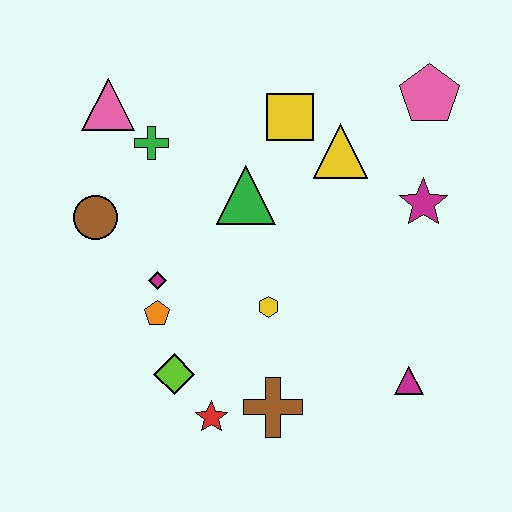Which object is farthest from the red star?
The pink pentagon is farthest from the red star.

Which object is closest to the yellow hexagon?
The brown cross is closest to the yellow hexagon.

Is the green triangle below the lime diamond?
No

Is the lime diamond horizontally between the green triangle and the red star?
No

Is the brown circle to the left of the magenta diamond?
Yes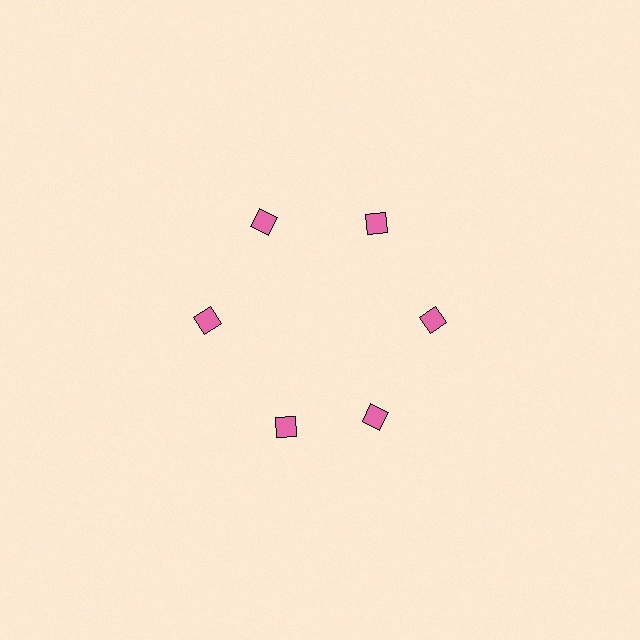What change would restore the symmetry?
The symmetry would be restored by rotating it back into even spacing with its neighbors so that all 6 diamonds sit at equal angles and equal distance from the center.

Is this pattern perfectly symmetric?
No. The 6 pink diamonds are arranged in a ring, but one element near the 7 o'clock position is rotated out of alignment along the ring, breaking the 6-fold rotational symmetry.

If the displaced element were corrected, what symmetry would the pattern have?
It would have 6-fold rotational symmetry — the pattern would map onto itself every 60 degrees.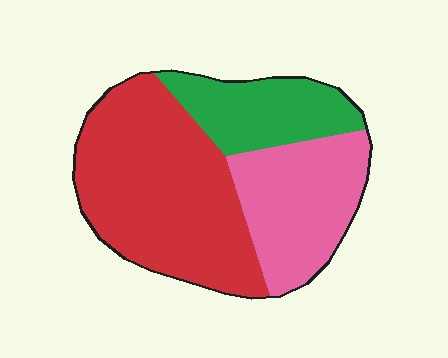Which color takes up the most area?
Red, at roughly 50%.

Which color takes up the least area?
Green, at roughly 20%.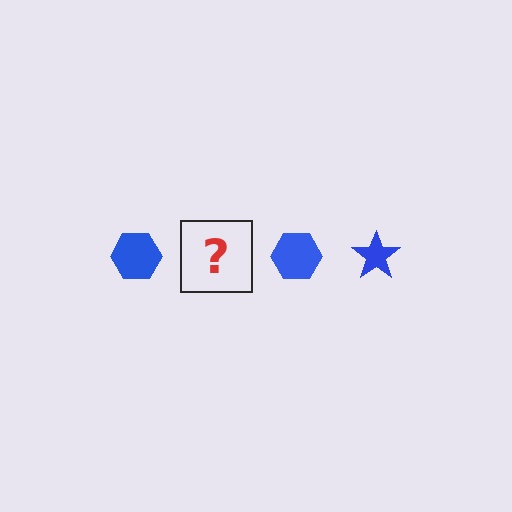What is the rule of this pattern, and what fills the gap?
The rule is that the pattern cycles through hexagon, star shapes in blue. The gap should be filled with a blue star.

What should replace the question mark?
The question mark should be replaced with a blue star.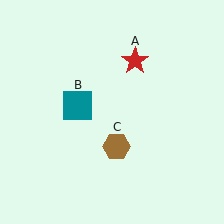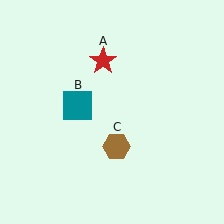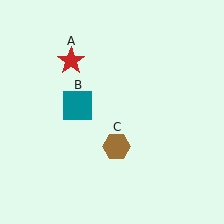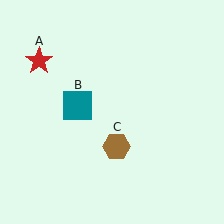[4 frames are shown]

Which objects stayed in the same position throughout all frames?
Teal square (object B) and brown hexagon (object C) remained stationary.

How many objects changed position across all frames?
1 object changed position: red star (object A).